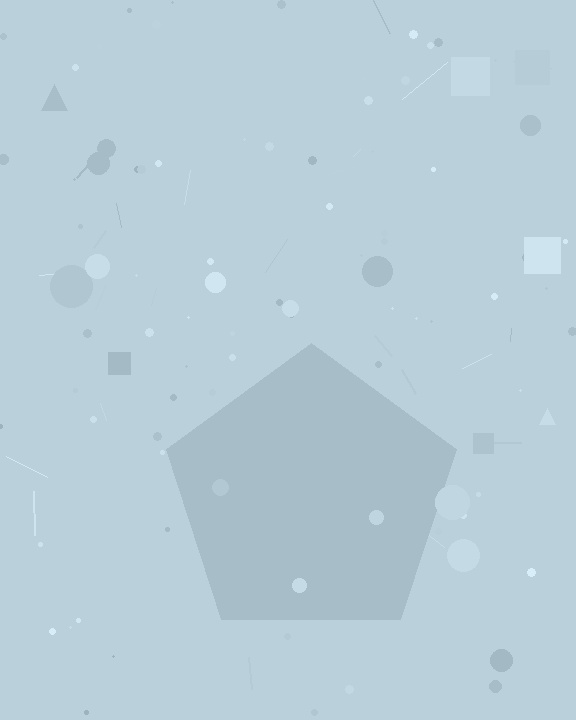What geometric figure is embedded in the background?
A pentagon is embedded in the background.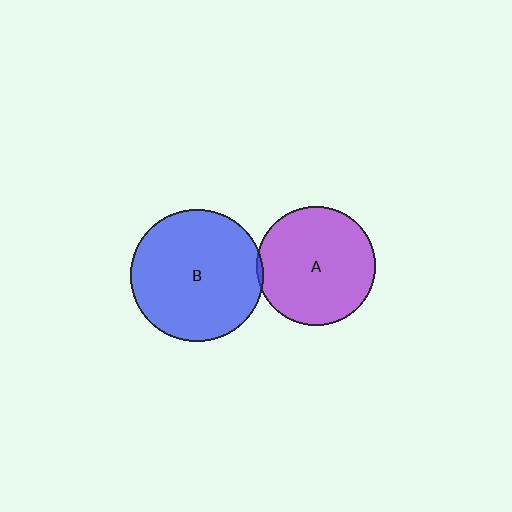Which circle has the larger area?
Circle B (blue).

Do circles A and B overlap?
Yes.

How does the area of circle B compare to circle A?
Approximately 1.3 times.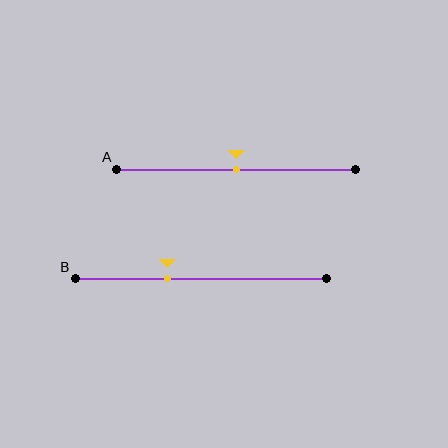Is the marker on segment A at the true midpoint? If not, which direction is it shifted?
Yes, the marker on segment A is at the true midpoint.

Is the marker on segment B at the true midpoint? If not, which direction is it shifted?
No, the marker on segment B is shifted to the left by about 13% of the segment length.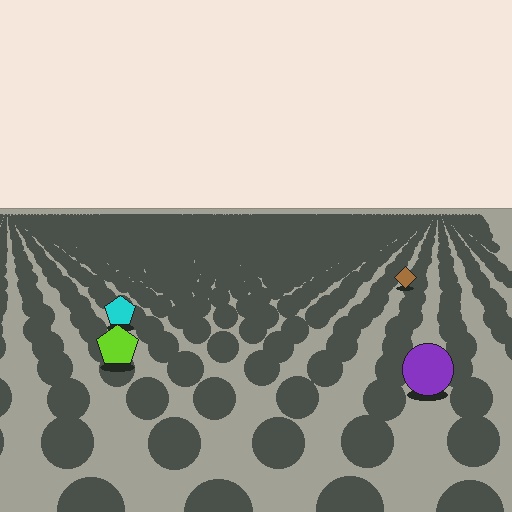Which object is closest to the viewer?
The purple circle is closest. The texture marks near it are larger and more spread out.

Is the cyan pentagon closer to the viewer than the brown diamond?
Yes. The cyan pentagon is closer — you can tell from the texture gradient: the ground texture is coarser near it.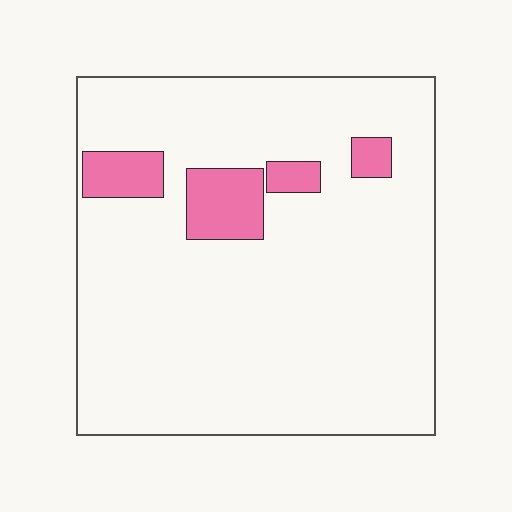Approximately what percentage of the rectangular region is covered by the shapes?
Approximately 10%.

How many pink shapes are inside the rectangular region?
4.